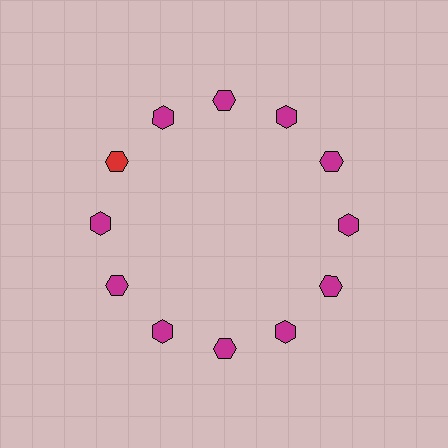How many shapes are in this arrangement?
There are 12 shapes arranged in a ring pattern.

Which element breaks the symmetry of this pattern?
The red hexagon at roughly the 10 o'clock position breaks the symmetry. All other shapes are magenta hexagons.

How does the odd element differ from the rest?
It has a different color: red instead of magenta.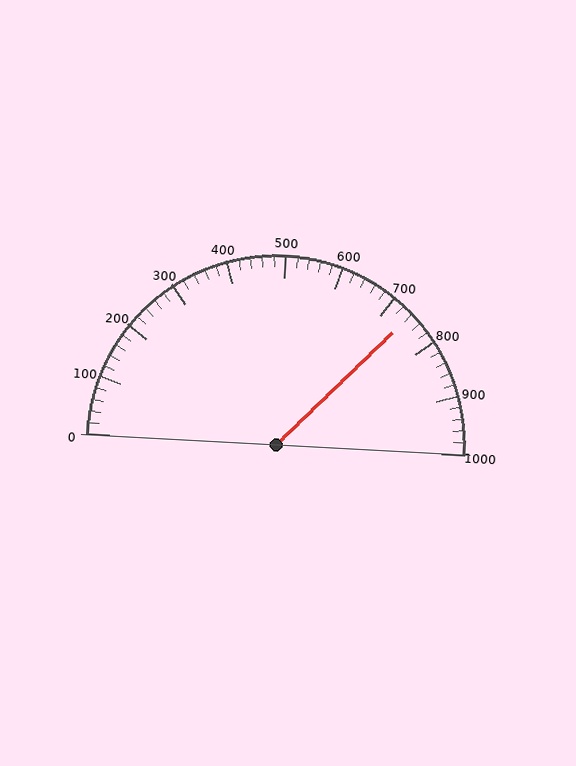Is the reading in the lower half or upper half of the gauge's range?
The reading is in the upper half of the range (0 to 1000).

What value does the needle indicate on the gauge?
The needle indicates approximately 740.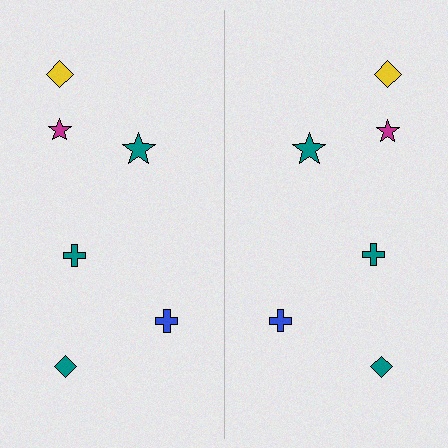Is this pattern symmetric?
Yes, this pattern has bilateral (reflection) symmetry.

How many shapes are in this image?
There are 12 shapes in this image.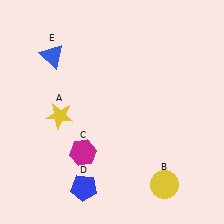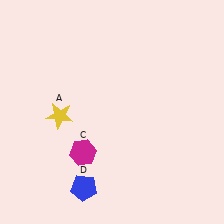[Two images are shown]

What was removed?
The yellow circle (B), the blue triangle (E) were removed in Image 2.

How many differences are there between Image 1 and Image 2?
There are 2 differences between the two images.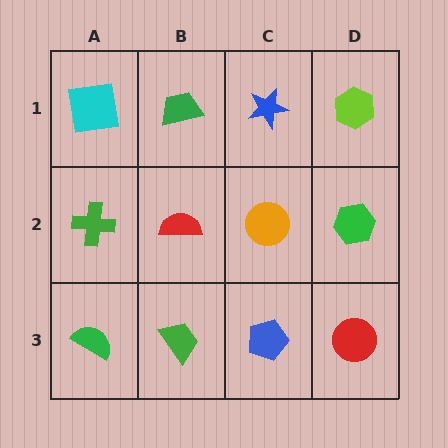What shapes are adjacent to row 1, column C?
An orange circle (row 2, column C), a green trapezoid (row 1, column B), a lime hexagon (row 1, column D).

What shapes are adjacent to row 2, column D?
A lime hexagon (row 1, column D), a red circle (row 3, column D), an orange circle (row 2, column C).